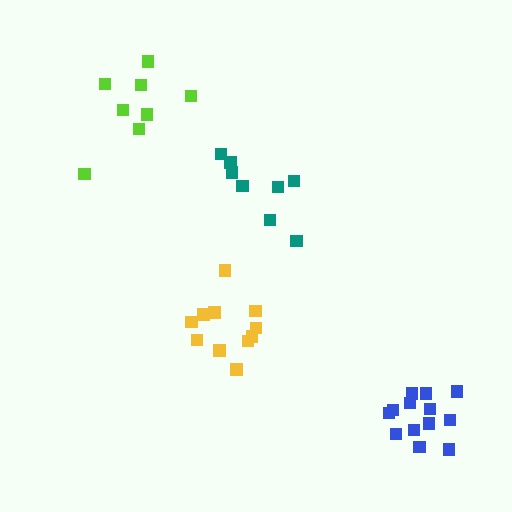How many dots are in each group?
Group 1: 8 dots, Group 2: 11 dots, Group 3: 8 dots, Group 4: 13 dots (40 total).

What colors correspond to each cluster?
The clusters are colored: teal, yellow, lime, blue.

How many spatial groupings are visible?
There are 4 spatial groupings.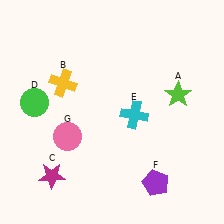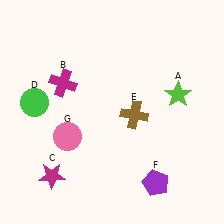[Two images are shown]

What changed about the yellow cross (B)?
In Image 1, B is yellow. In Image 2, it changed to magenta.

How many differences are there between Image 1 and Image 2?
There are 2 differences between the two images.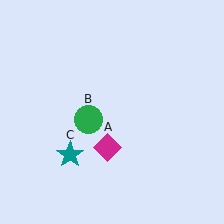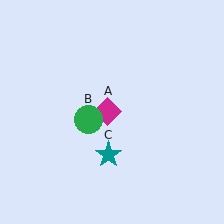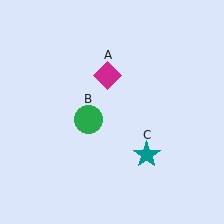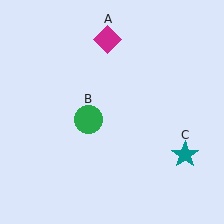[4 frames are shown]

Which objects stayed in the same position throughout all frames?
Green circle (object B) remained stationary.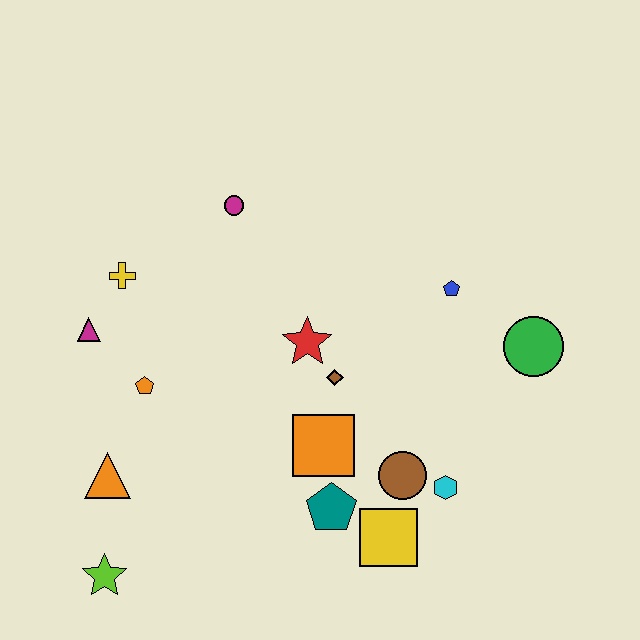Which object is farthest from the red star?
The lime star is farthest from the red star.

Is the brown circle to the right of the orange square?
Yes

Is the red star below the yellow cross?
Yes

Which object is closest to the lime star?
The orange triangle is closest to the lime star.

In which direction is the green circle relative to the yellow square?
The green circle is above the yellow square.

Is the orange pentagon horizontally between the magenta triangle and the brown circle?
Yes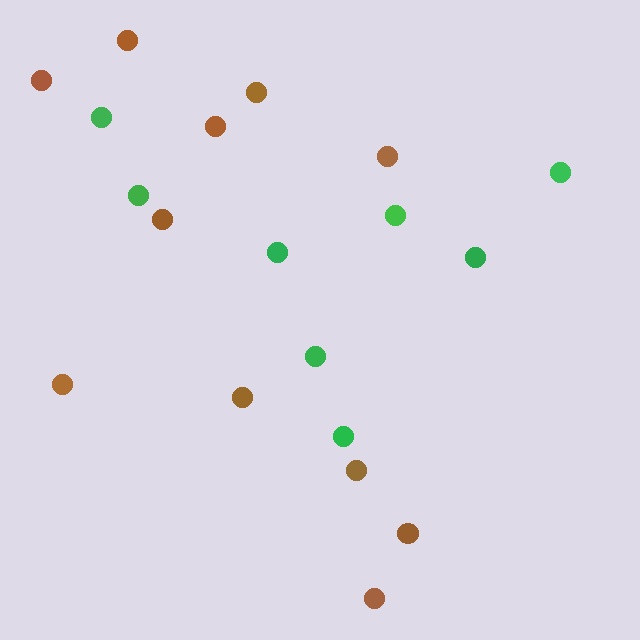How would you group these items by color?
There are 2 groups: one group of brown circles (11) and one group of green circles (8).